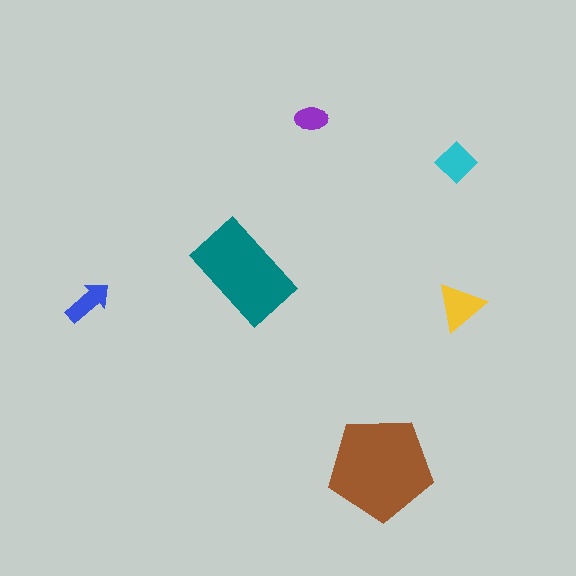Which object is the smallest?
The purple ellipse.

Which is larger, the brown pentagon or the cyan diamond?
The brown pentagon.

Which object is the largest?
The brown pentagon.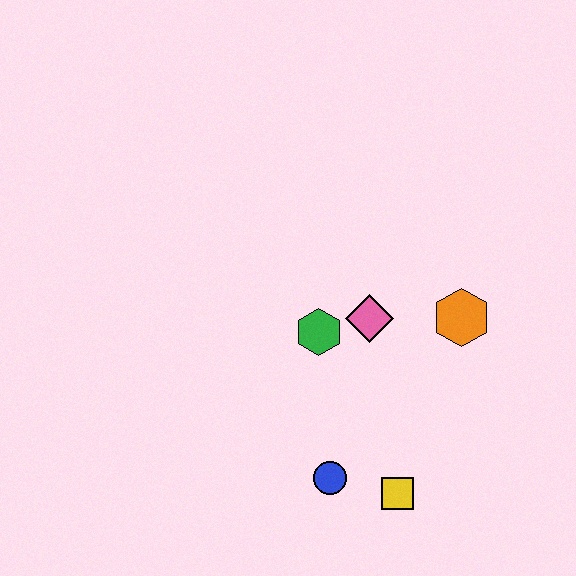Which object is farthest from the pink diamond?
The yellow square is farthest from the pink diamond.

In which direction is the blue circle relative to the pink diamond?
The blue circle is below the pink diamond.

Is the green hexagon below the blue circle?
No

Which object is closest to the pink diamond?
The green hexagon is closest to the pink diamond.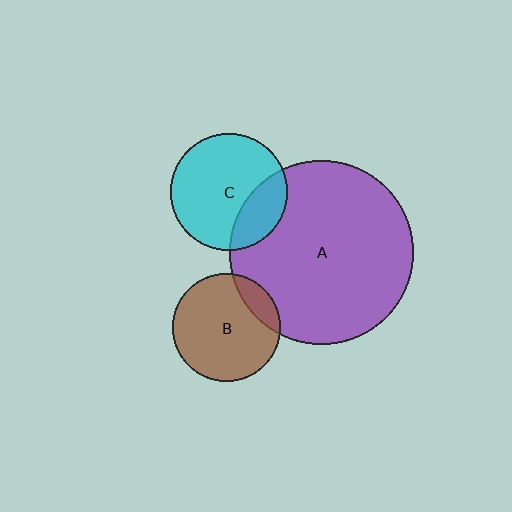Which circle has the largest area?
Circle A (purple).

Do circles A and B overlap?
Yes.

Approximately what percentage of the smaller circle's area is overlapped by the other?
Approximately 15%.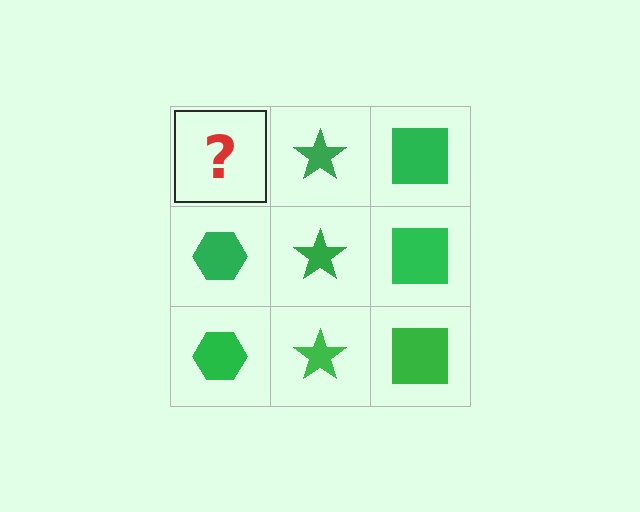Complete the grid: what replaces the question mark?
The question mark should be replaced with a green hexagon.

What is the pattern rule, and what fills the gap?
The rule is that each column has a consistent shape. The gap should be filled with a green hexagon.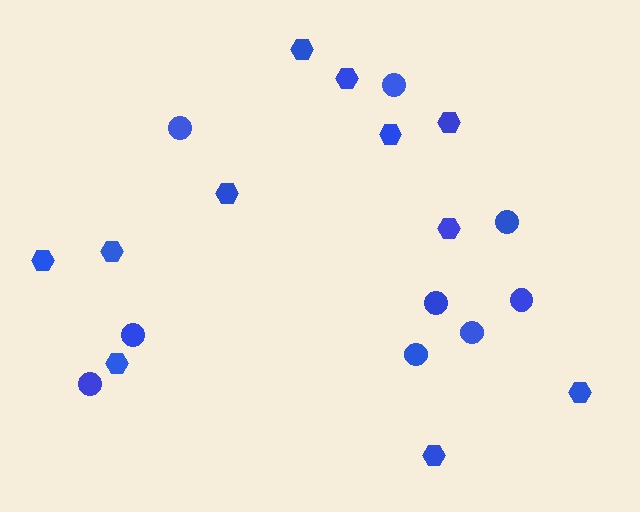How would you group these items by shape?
There are 2 groups: one group of hexagons (11) and one group of circles (9).